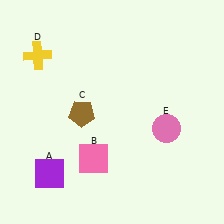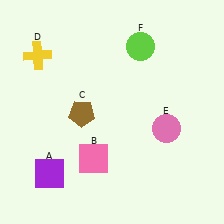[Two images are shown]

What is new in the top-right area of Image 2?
A lime circle (F) was added in the top-right area of Image 2.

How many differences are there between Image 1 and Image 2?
There is 1 difference between the two images.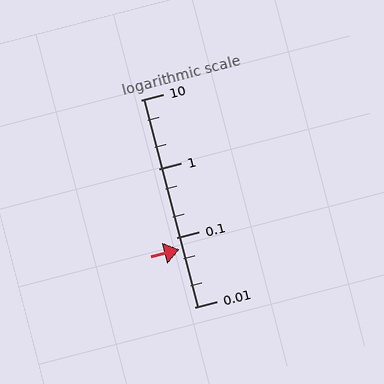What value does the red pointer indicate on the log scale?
The pointer indicates approximately 0.068.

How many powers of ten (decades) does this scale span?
The scale spans 3 decades, from 0.01 to 10.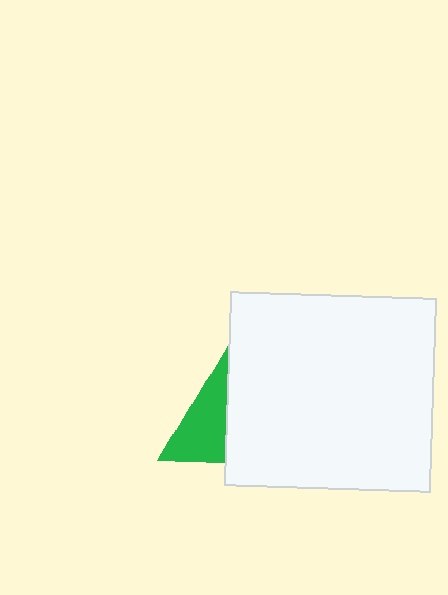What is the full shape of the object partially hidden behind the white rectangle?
The partially hidden object is a green triangle.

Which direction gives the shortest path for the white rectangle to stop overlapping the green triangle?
Moving right gives the shortest separation.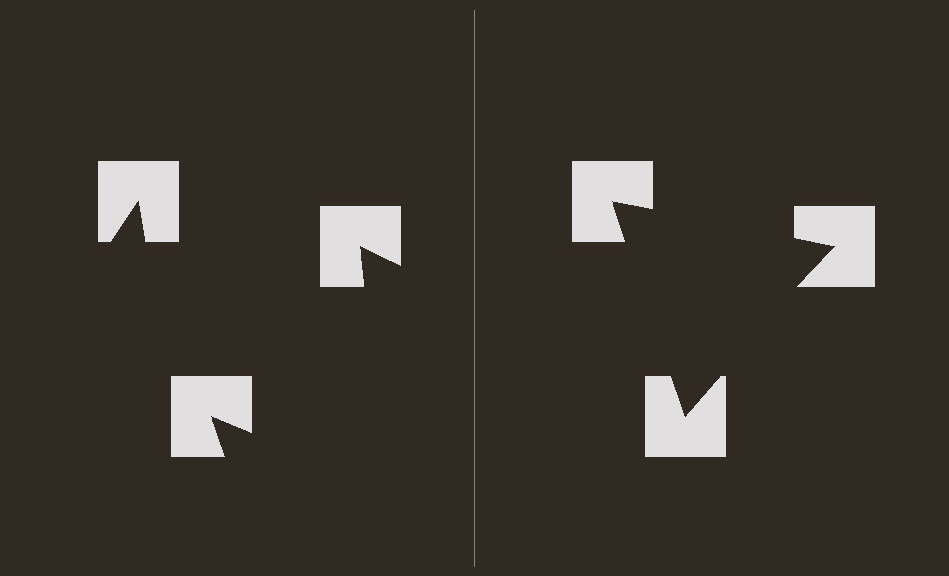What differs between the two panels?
The notched squares are positioned identically on both sides; only the wedge orientations differ. On the right they align to a triangle; on the left they are misaligned.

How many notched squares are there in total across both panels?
6 — 3 on each side.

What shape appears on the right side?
An illusory triangle.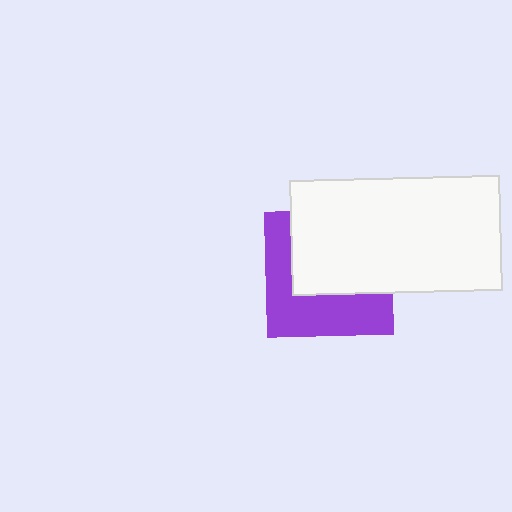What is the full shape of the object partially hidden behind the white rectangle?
The partially hidden object is a purple square.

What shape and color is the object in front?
The object in front is a white rectangle.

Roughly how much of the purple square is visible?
About half of it is visible (roughly 46%).